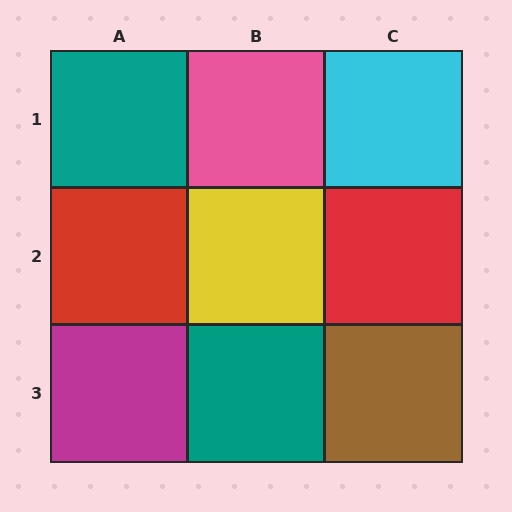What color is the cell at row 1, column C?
Cyan.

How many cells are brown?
1 cell is brown.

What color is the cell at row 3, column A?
Magenta.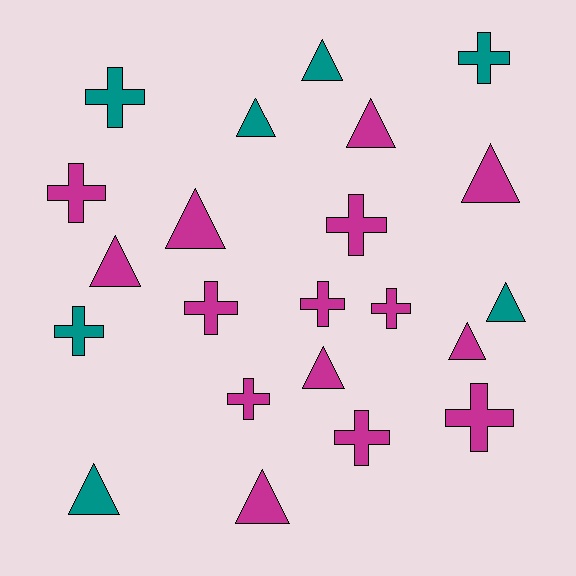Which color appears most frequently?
Magenta, with 15 objects.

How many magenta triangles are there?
There are 7 magenta triangles.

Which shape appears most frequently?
Triangle, with 11 objects.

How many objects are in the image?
There are 22 objects.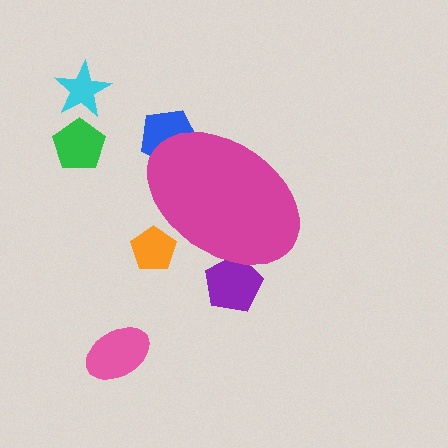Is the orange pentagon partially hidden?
Yes, the orange pentagon is partially hidden behind the magenta ellipse.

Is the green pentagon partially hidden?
No, the green pentagon is fully visible.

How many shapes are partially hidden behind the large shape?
3 shapes are partially hidden.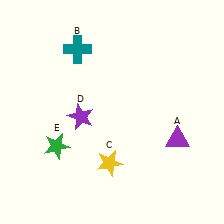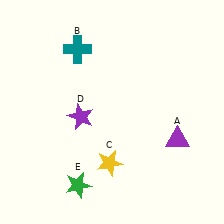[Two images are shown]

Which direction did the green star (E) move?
The green star (E) moved down.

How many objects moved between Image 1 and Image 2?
1 object moved between the two images.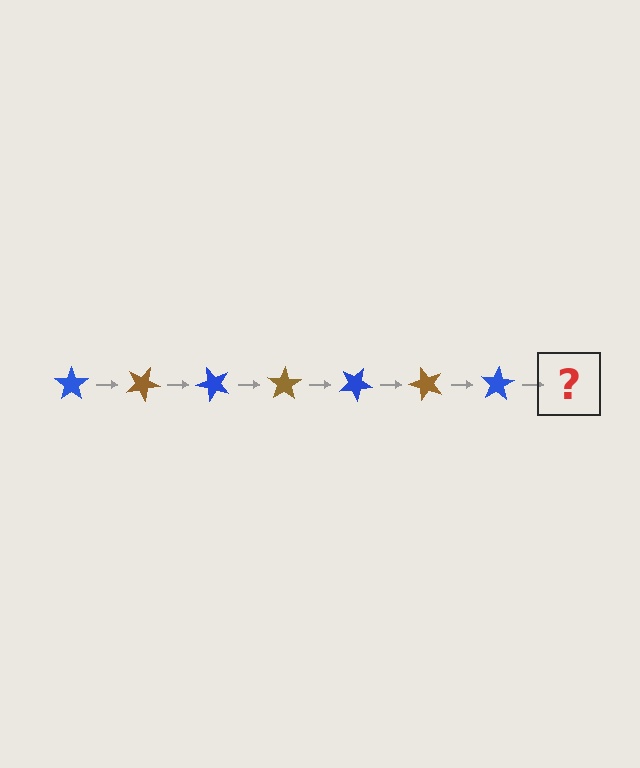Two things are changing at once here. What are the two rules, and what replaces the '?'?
The two rules are that it rotates 25 degrees each step and the color cycles through blue and brown. The '?' should be a brown star, rotated 175 degrees from the start.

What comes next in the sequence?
The next element should be a brown star, rotated 175 degrees from the start.